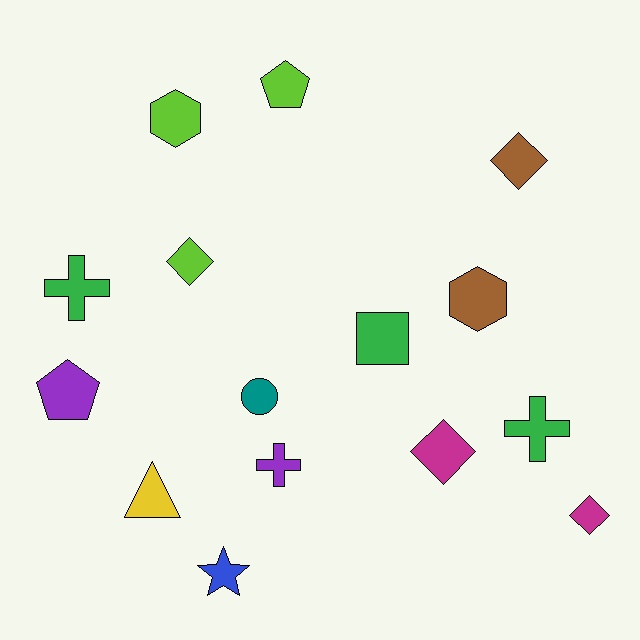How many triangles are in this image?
There is 1 triangle.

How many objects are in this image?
There are 15 objects.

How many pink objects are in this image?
There are no pink objects.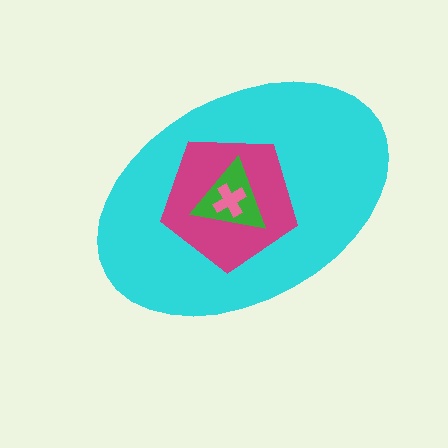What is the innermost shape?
The pink cross.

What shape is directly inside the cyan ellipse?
The magenta pentagon.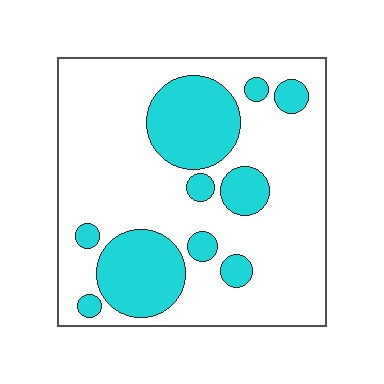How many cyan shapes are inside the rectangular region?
10.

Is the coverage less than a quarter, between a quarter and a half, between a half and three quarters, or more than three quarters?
Between a quarter and a half.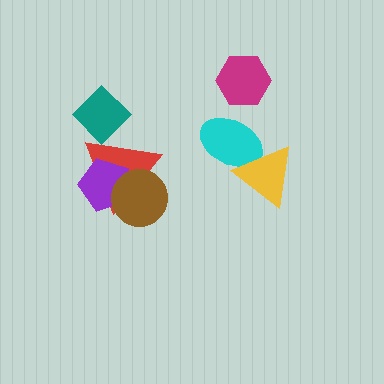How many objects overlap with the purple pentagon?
2 objects overlap with the purple pentagon.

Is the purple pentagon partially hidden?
Yes, it is partially covered by another shape.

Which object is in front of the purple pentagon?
The brown circle is in front of the purple pentagon.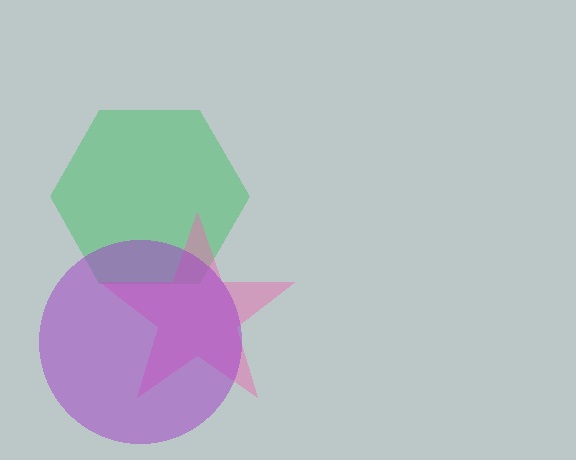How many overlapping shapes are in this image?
There are 3 overlapping shapes in the image.